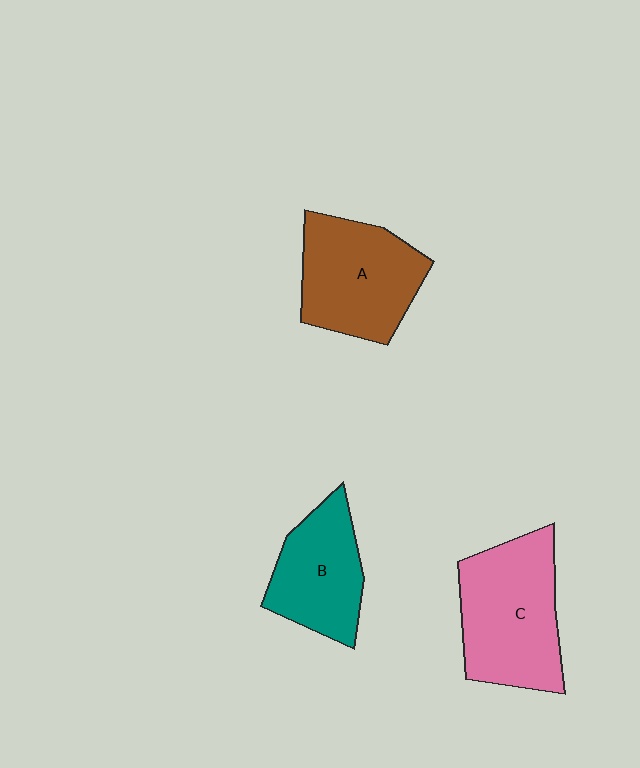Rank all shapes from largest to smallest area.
From largest to smallest: C (pink), A (brown), B (teal).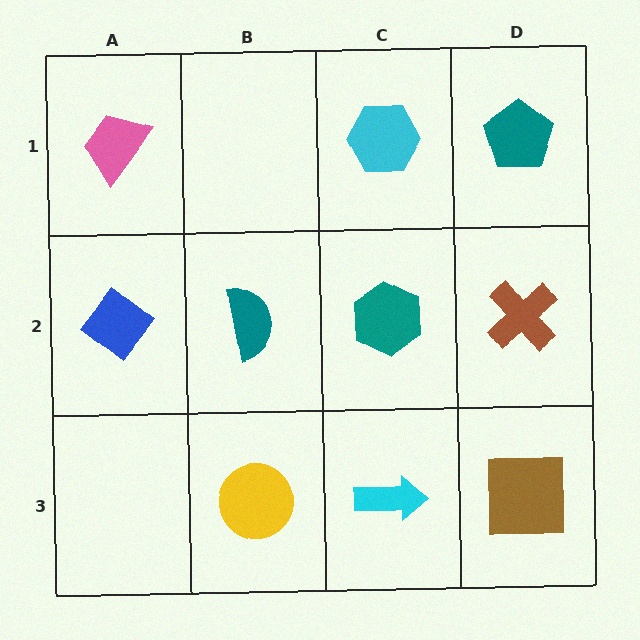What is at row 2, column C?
A teal hexagon.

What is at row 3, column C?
A cyan arrow.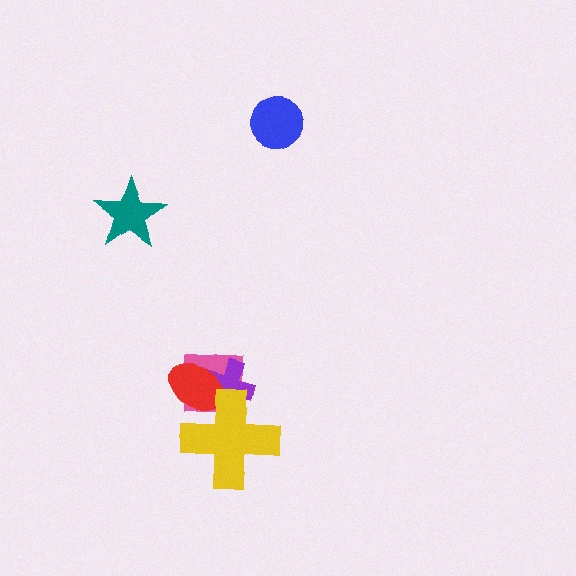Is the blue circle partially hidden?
No, no other shape covers it.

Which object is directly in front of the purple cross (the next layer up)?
The red ellipse is directly in front of the purple cross.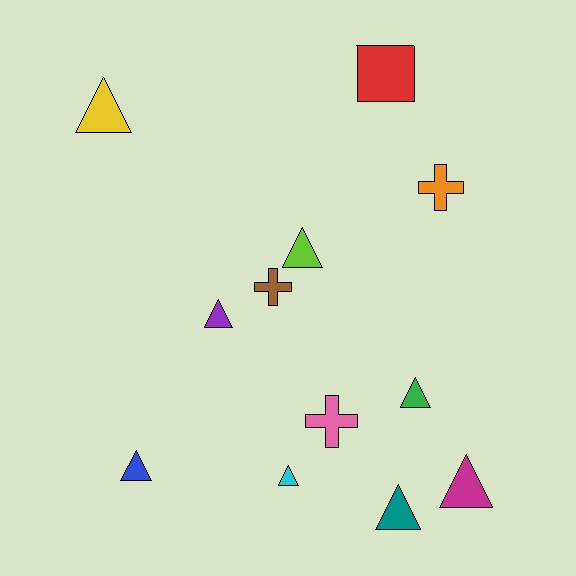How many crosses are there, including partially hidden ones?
There are 3 crosses.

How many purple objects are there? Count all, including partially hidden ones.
There is 1 purple object.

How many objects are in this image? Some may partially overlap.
There are 12 objects.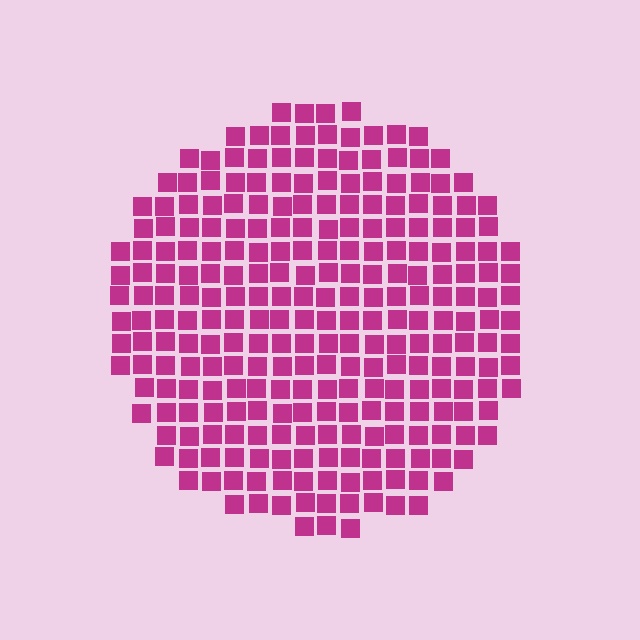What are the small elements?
The small elements are squares.